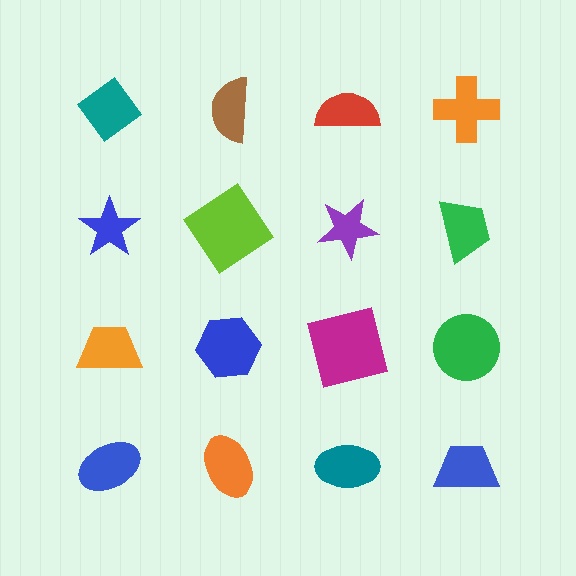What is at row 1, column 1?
A teal diamond.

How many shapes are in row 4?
4 shapes.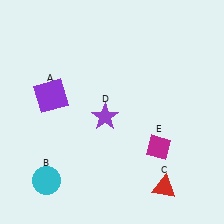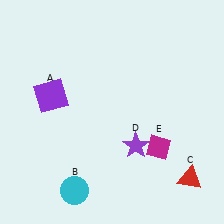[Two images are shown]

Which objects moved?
The objects that moved are: the cyan circle (B), the red triangle (C), the purple star (D).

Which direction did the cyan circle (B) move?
The cyan circle (B) moved right.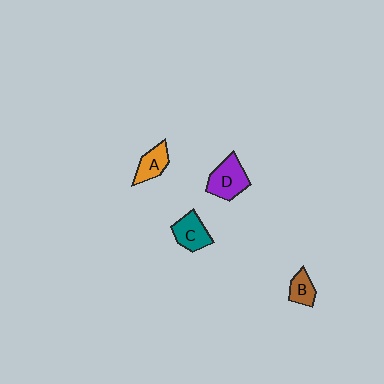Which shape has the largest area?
Shape D (purple).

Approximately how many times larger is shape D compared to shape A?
Approximately 1.5 times.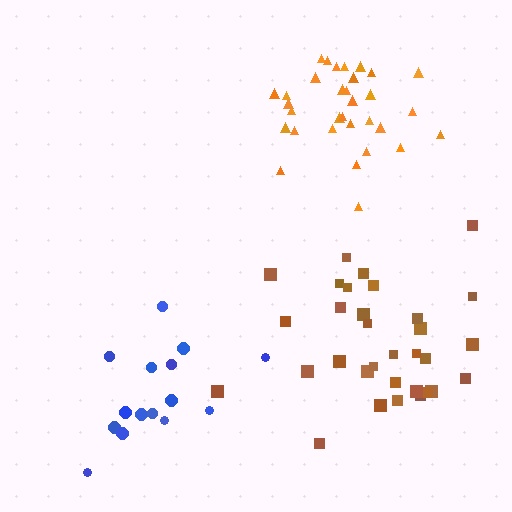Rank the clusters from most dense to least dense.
orange, blue, brown.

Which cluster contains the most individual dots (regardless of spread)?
Brown (32).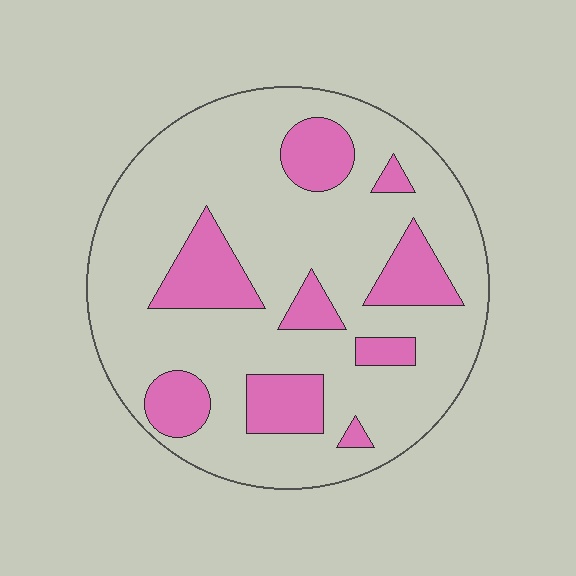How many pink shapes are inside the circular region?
9.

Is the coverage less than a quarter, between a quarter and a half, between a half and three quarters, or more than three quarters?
Less than a quarter.